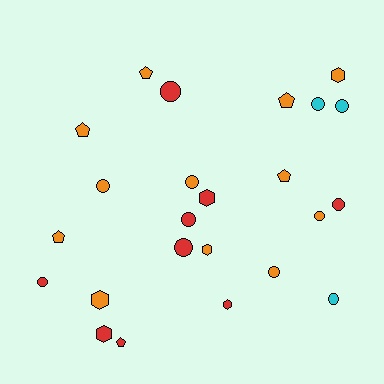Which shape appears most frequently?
Circle, with 12 objects.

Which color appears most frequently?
Orange, with 12 objects.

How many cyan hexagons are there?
There are no cyan hexagons.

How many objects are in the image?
There are 24 objects.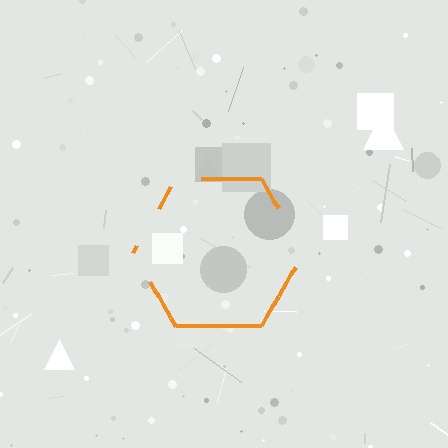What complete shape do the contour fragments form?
The contour fragments form a hexagon.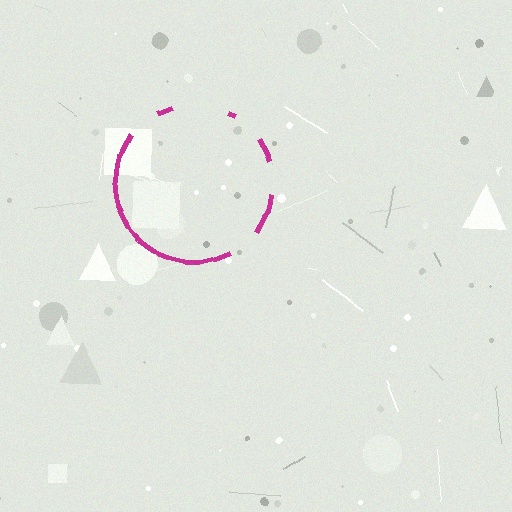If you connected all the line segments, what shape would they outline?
They would outline a circle.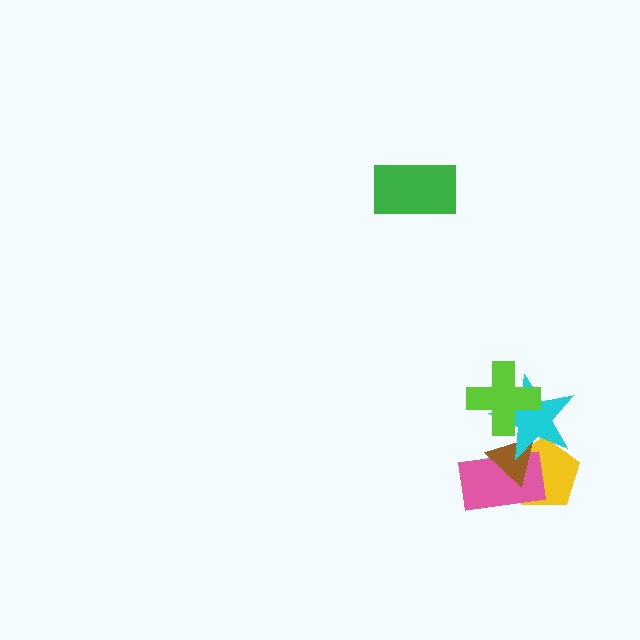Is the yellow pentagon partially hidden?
Yes, it is partially covered by another shape.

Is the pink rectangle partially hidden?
Yes, it is partially covered by another shape.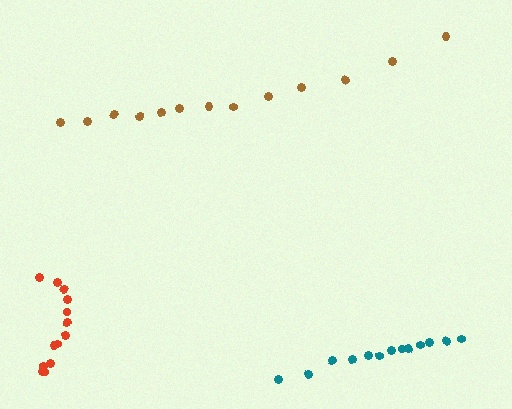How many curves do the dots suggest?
There are 3 distinct paths.